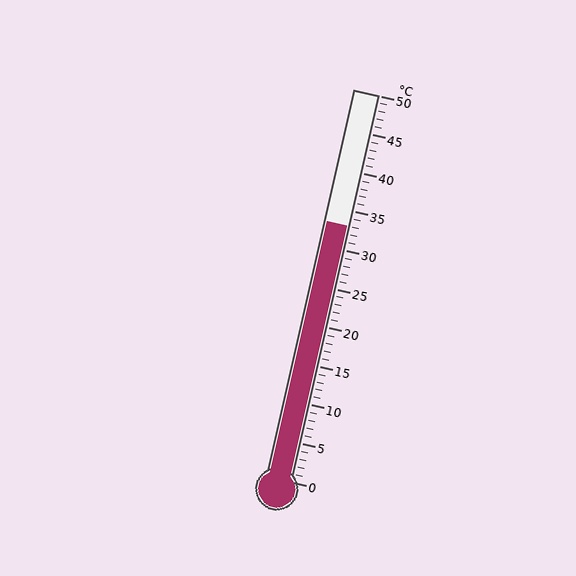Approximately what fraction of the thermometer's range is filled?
The thermometer is filled to approximately 65% of its range.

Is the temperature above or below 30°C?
The temperature is above 30°C.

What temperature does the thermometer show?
The thermometer shows approximately 33°C.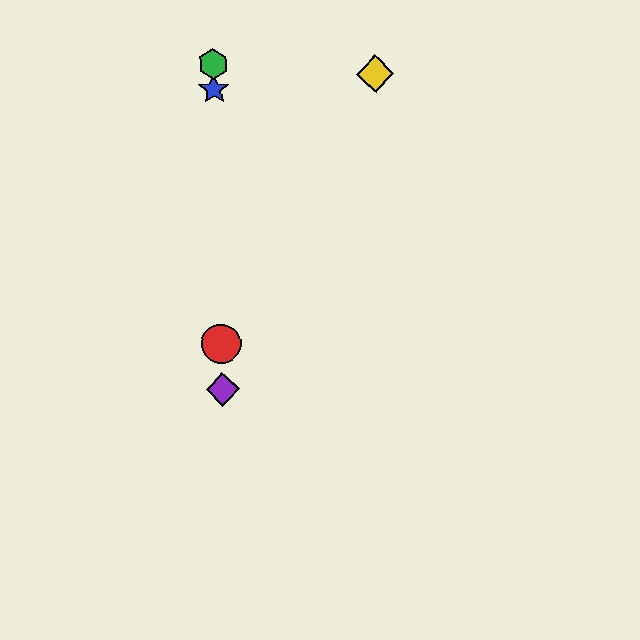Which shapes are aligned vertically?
The red circle, the blue star, the green hexagon, the purple diamond are aligned vertically.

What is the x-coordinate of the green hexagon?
The green hexagon is at x≈213.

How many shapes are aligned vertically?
4 shapes (the red circle, the blue star, the green hexagon, the purple diamond) are aligned vertically.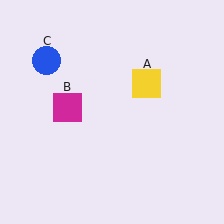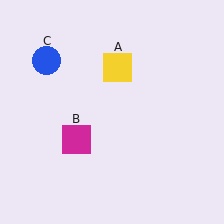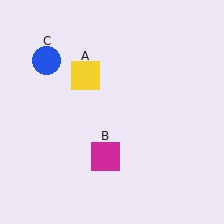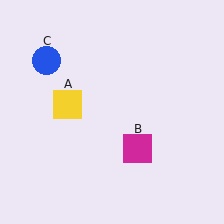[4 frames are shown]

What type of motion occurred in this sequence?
The yellow square (object A), magenta square (object B) rotated counterclockwise around the center of the scene.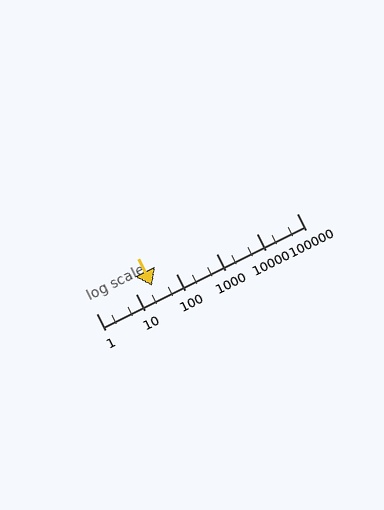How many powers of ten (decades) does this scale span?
The scale spans 5 decades, from 1 to 100000.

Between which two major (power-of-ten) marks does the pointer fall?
The pointer is between 10 and 100.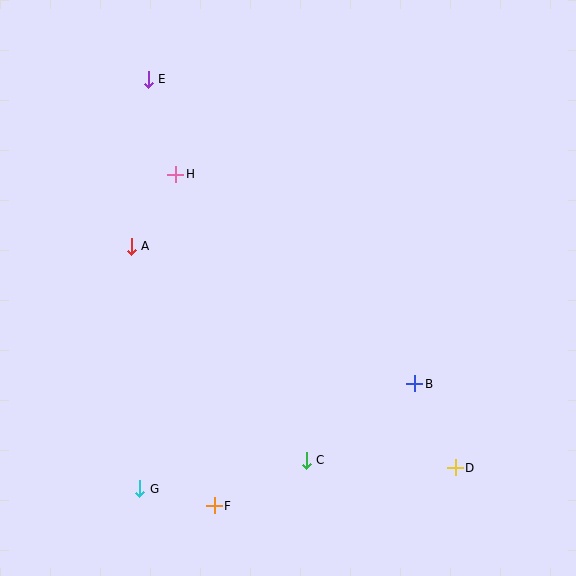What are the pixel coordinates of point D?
Point D is at (455, 468).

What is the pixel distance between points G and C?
The distance between G and C is 169 pixels.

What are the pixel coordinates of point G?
Point G is at (140, 489).